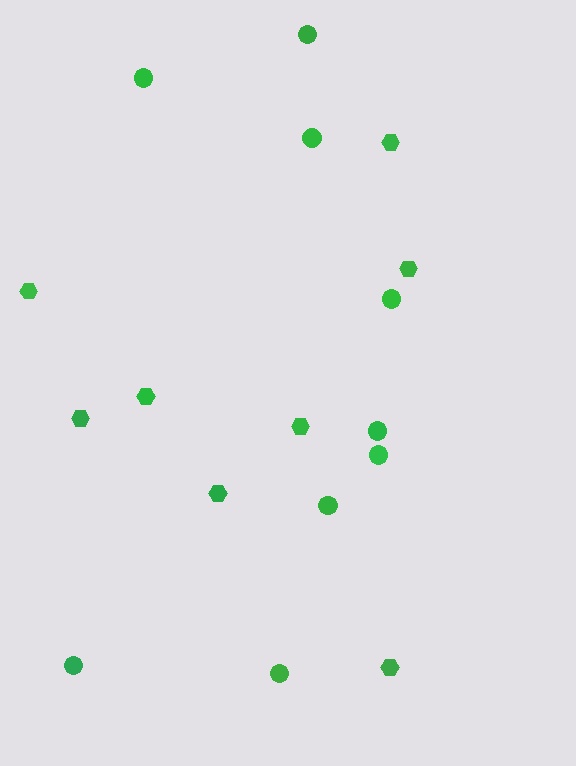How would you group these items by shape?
There are 2 groups: one group of hexagons (8) and one group of circles (9).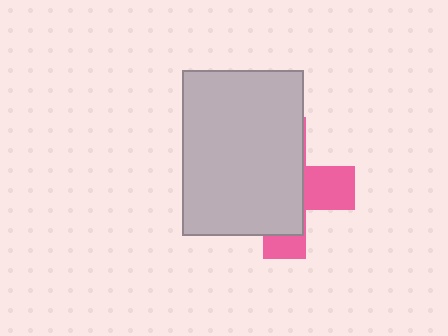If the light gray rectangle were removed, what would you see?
You would see the complete pink cross.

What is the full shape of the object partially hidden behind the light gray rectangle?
The partially hidden object is a pink cross.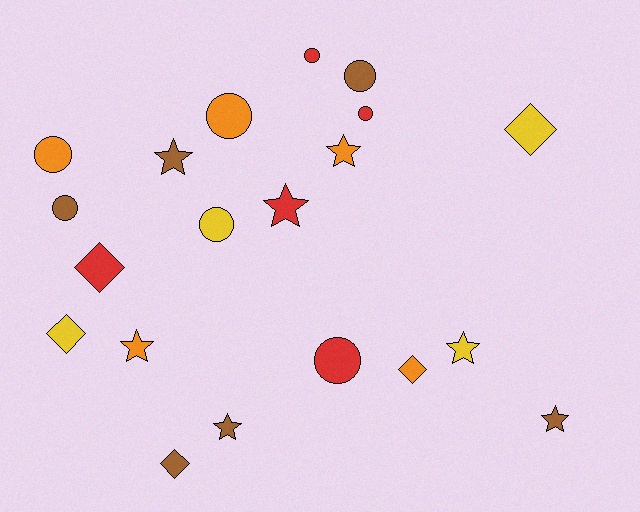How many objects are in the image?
There are 20 objects.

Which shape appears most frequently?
Circle, with 8 objects.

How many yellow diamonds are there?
There are 2 yellow diamonds.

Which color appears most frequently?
Brown, with 6 objects.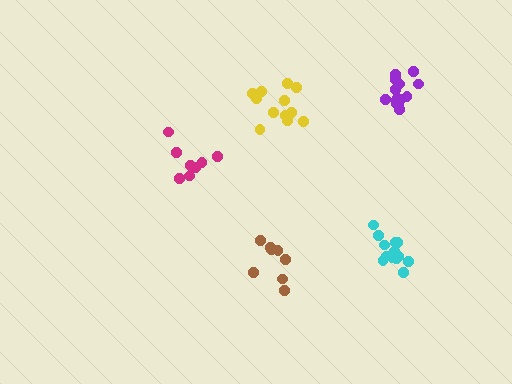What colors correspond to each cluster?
The clusters are colored: magenta, purple, cyan, yellow, brown.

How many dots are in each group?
Group 1: 8 dots, Group 2: 14 dots, Group 3: 14 dots, Group 4: 13 dots, Group 5: 8 dots (57 total).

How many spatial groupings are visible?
There are 5 spatial groupings.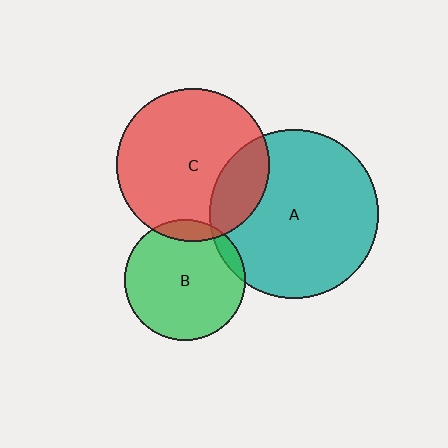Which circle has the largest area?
Circle A (teal).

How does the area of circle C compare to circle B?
Approximately 1.6 times.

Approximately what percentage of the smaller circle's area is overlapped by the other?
Approximately 5%.